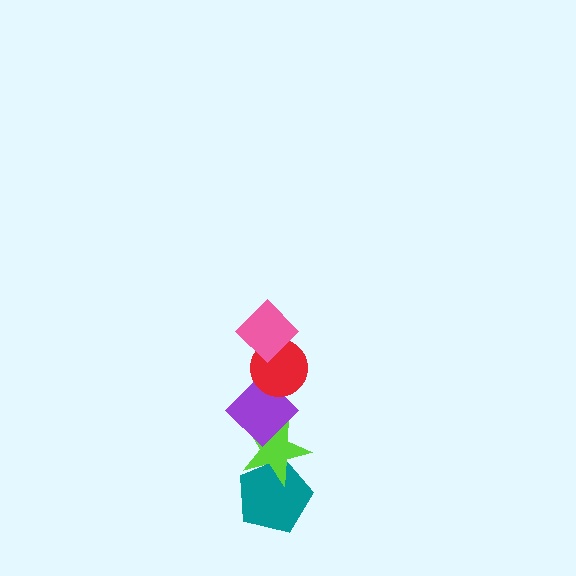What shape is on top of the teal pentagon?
The lime star is on top of the teal pentagon.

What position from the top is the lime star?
The lime star is 4th from the top.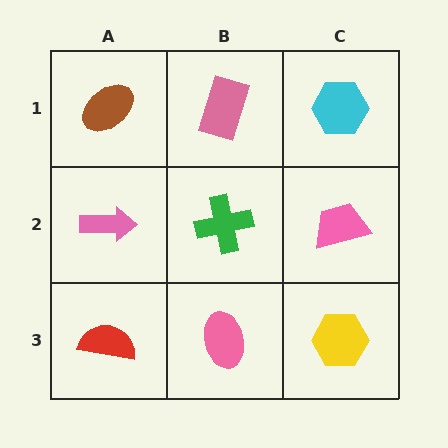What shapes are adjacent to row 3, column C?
A pink trapezoid (row 2, column C), a pink ellipse (row 3, column B).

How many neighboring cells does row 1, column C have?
2.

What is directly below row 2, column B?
A pink ellipse.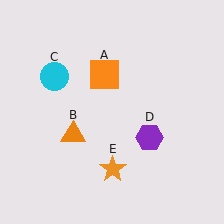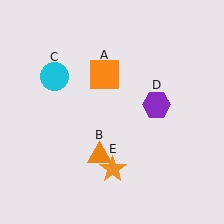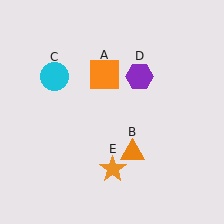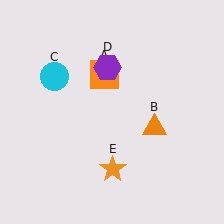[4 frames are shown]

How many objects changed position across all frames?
2 objects changed position: orange triangle (object B), purple hexagon (object D).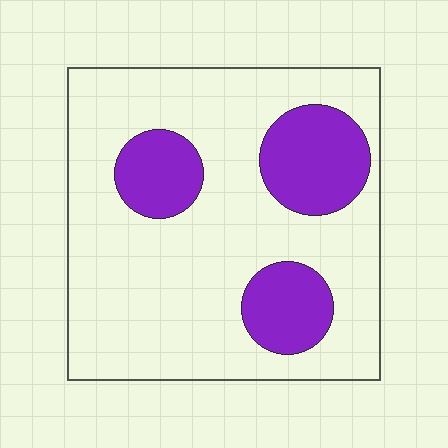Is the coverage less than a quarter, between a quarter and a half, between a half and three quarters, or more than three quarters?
Less than a quarter.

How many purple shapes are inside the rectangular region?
3.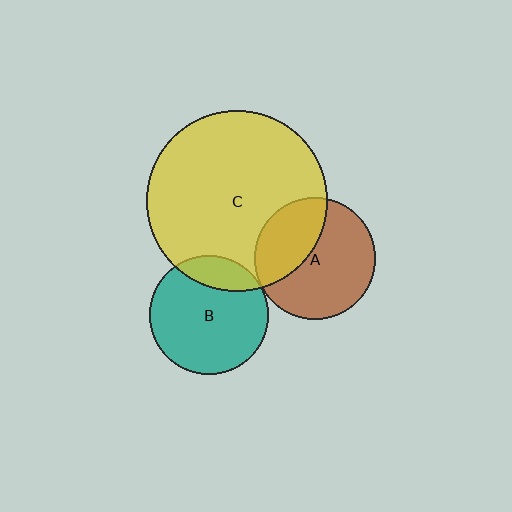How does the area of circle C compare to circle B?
Approximately 2.3 times.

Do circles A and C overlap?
Yes.